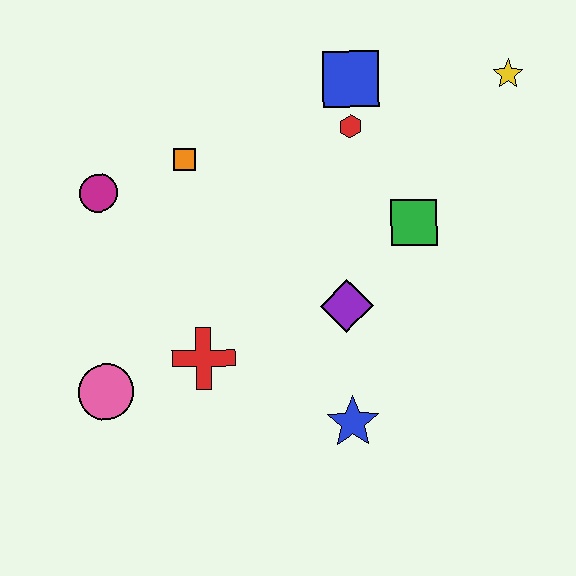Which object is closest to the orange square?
The magenta circle is closest to the orange square.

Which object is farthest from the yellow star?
The pink circle is farthest from the yellow star.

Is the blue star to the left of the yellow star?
Yes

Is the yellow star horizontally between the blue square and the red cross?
No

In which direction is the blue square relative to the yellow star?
The blue square is to the left of the yellow star.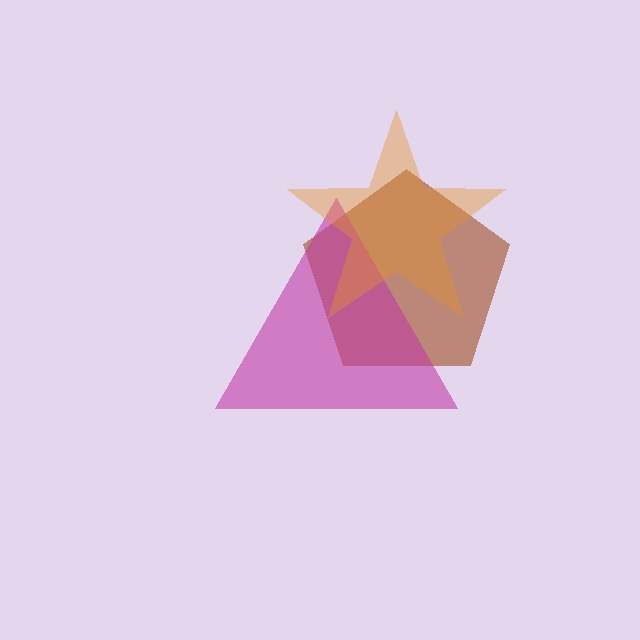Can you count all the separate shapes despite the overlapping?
Yes, there are 3 separate shapes.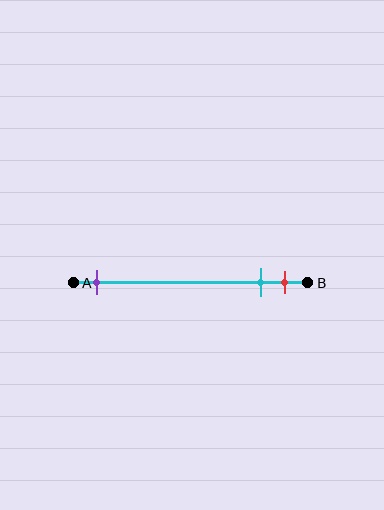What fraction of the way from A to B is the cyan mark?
The cyan mark is approximately 80% (0.8) of the way from A to B.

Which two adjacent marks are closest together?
The cyan and red marks are the closest adjacent pair.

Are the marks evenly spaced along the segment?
No, the marks are not evenly spaced.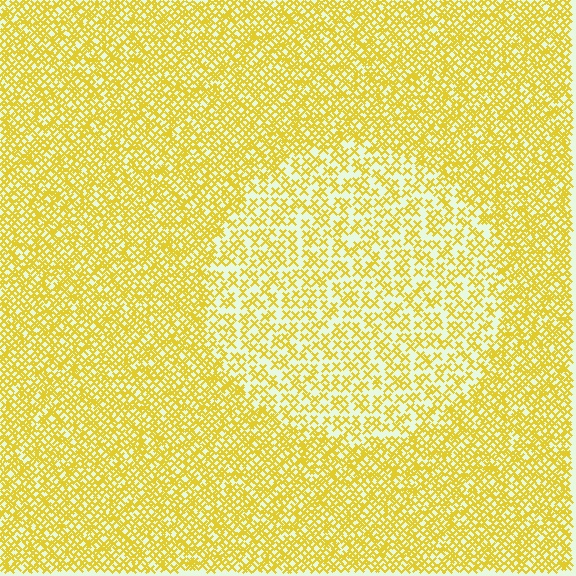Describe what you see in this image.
The image contains small yellow elements arranged at two different densities. A circle-shaped region is visible where the elements are less densely packed than the surrounding area.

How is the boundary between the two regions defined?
The boundary is defined by a change in element density (approximately 1.9x ratio). All elements are the same color, size, and shape.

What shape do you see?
I see a circle.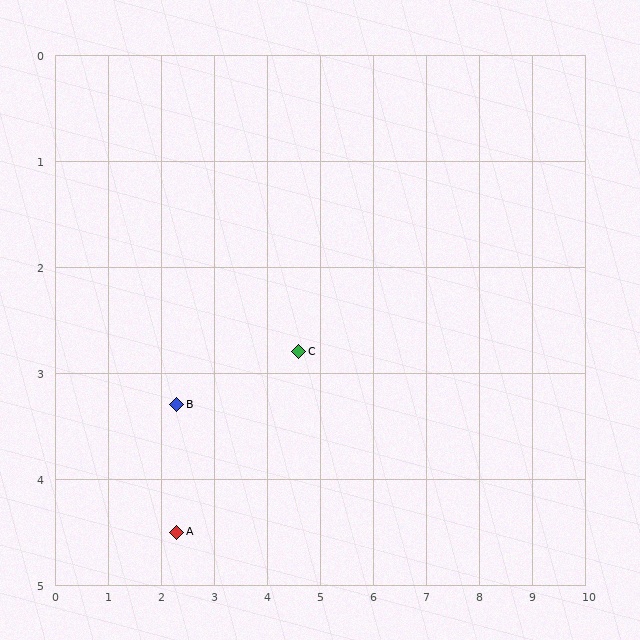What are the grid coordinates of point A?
Point A is at approximately (2.3, 4.5).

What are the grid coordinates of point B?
Point B is at approximately (2.3, 3.3).